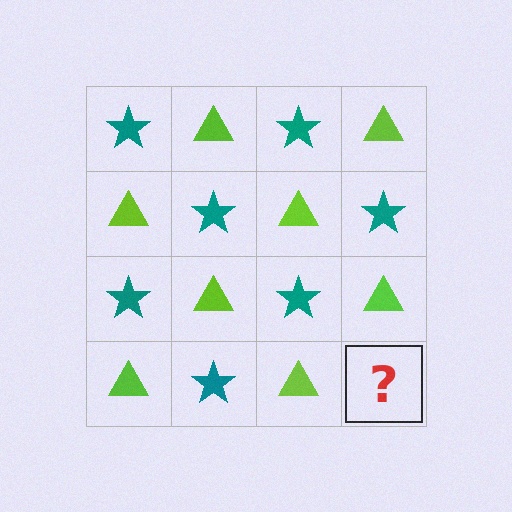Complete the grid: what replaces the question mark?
The question mark should be replaced with a teal star.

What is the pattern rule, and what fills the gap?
The rule is that it alternates teal star and lime triangle in a checkerboard pattern. The gap should be filled with a teal star.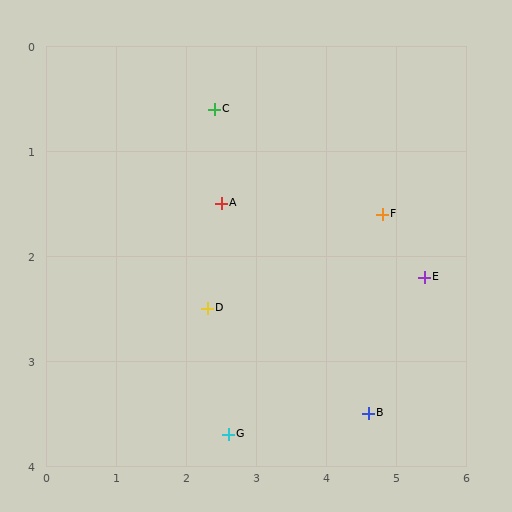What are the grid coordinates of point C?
Point C is at approximately (2.4, 0.6).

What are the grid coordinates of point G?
Point G is at approximately (2.6, 3.7).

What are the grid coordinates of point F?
Point F is at approximately (4.8, 1.6).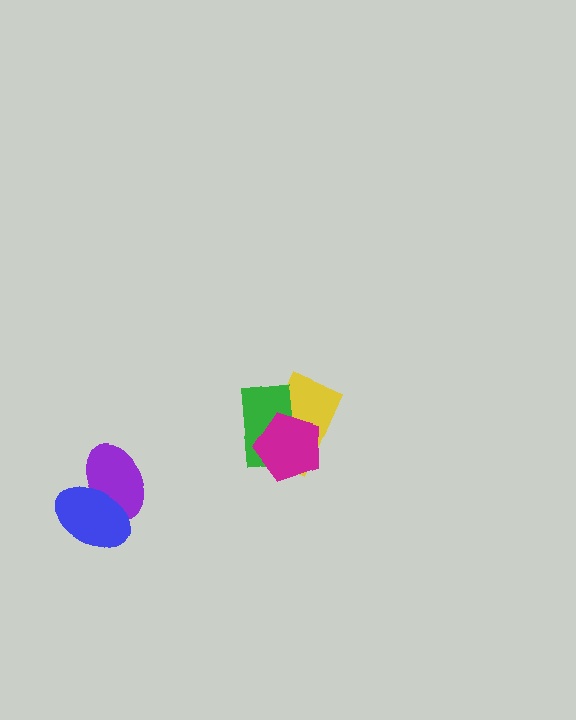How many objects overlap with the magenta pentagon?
2 objects overlap with the magenta pentagon.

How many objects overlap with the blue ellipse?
1 object overlaps with the blue ellipse.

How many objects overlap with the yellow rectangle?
2 objects overlap with the yellow rectangle.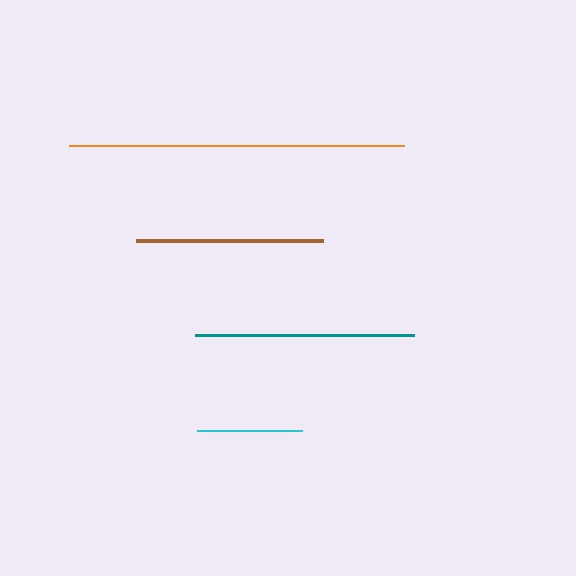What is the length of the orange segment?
The orange segment is approximately 335 pixels long.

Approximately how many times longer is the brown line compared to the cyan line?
The brown line is approximately 1.8 times the length of the cyan line.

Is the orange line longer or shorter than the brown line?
The orange line is longer than the brown line.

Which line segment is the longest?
The orange line is the longest at approximately 335 pixels.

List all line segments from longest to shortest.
From longest to shortest: orange, teal, brown, cyan.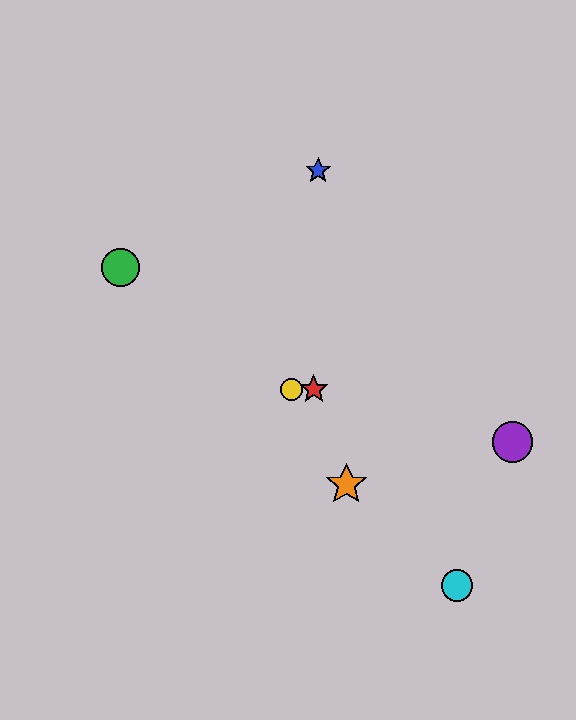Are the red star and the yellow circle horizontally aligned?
Yes, both are at y≈389.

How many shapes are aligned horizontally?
2 shapes (the red star, the yellow circle) are aligned horizontally.